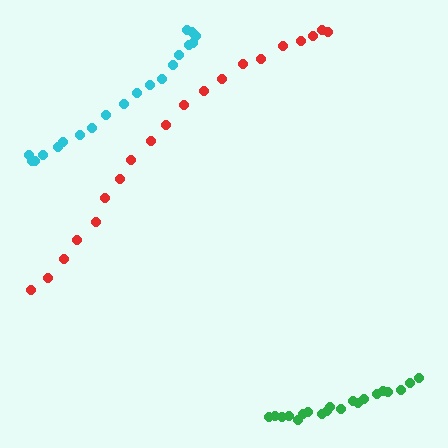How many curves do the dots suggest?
There are 3 distinct paths.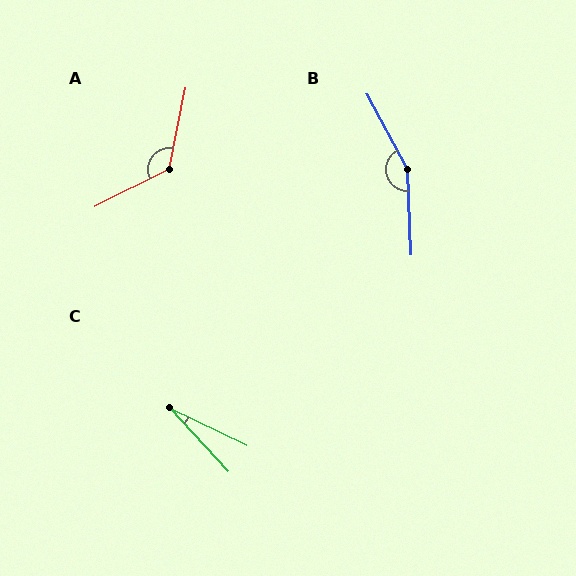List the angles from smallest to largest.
C (21°), A (128°), B (154°).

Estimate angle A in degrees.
Approximately 128 degrees.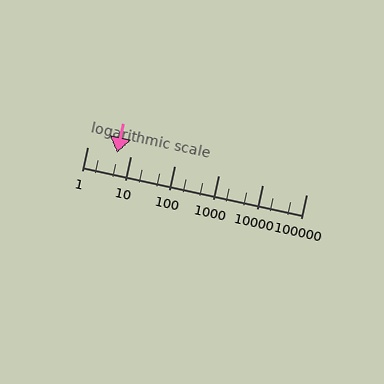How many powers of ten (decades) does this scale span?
The scale spans 5 decades, from 1 to 100000.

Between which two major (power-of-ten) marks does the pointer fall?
The pointer is between 1 and 10.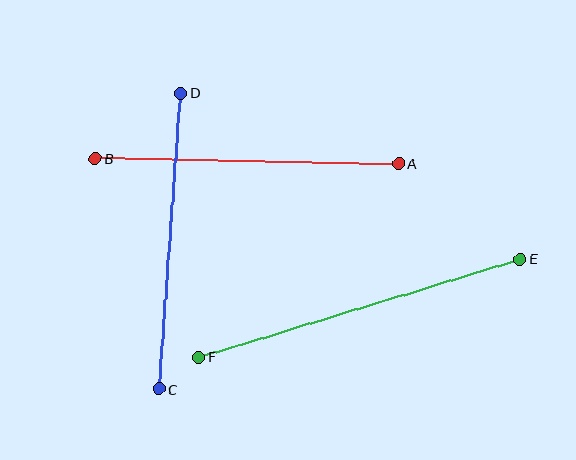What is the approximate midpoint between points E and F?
The midpoint is at approximately (360, 308) pixels.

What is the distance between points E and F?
The distance is approximately 336 pixels.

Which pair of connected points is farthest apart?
Points E and F are farthest apart.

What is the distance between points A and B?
The distance is approximately 304 pixels.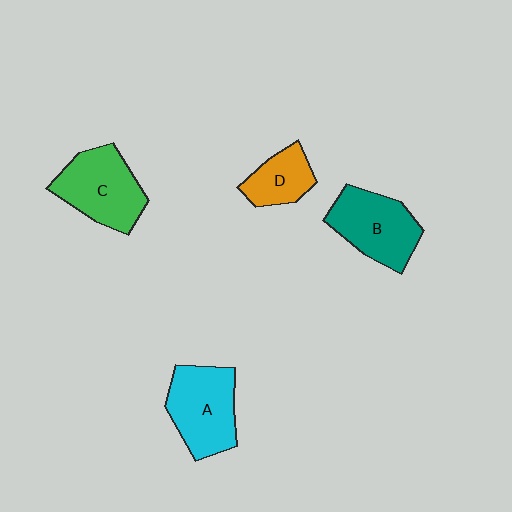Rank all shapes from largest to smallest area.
From largest to smallest: C (green), A (cyan), B (teal), D (orange).